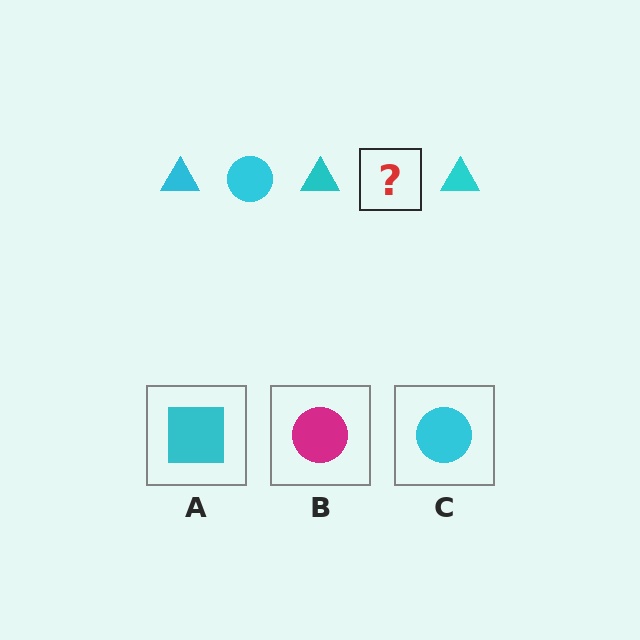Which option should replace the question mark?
Option C.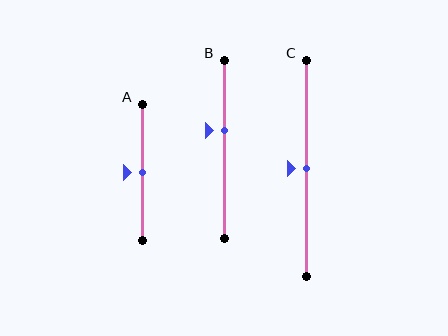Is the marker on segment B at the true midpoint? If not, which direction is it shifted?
No, the marker on segment B is shifted upward by about 11% of the segment length.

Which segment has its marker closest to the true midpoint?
Segment A has its marker closest to the true midpoint.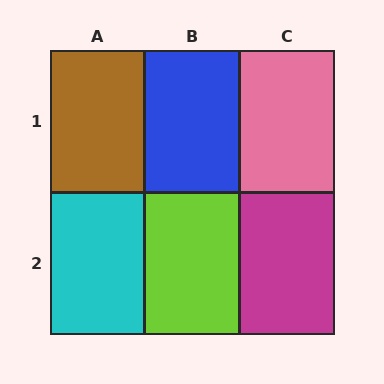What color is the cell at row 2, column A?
Cyan.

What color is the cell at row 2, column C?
Magenta.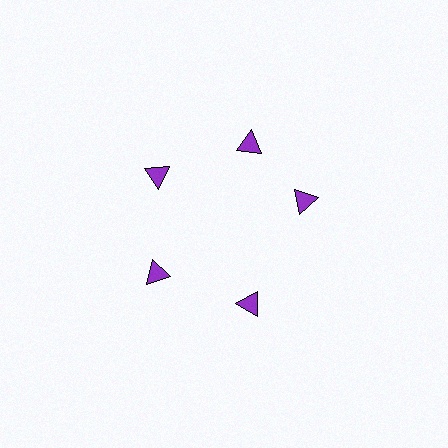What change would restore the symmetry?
The symmetry would be restored by rotating it back into even spacing with its neighbors so that all 5 triangles sit at equal angles and equal distance from the center.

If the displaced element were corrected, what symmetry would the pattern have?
It would have 5-fold rotational symmetry — the pattern would map onto itself every 72 degrees.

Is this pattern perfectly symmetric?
No. The 5 purple triangles are arranged in a ring, but one element near the 3 o'clock position is rotated out of alignment along the ring, breaking the 5-fold rotational symmetry.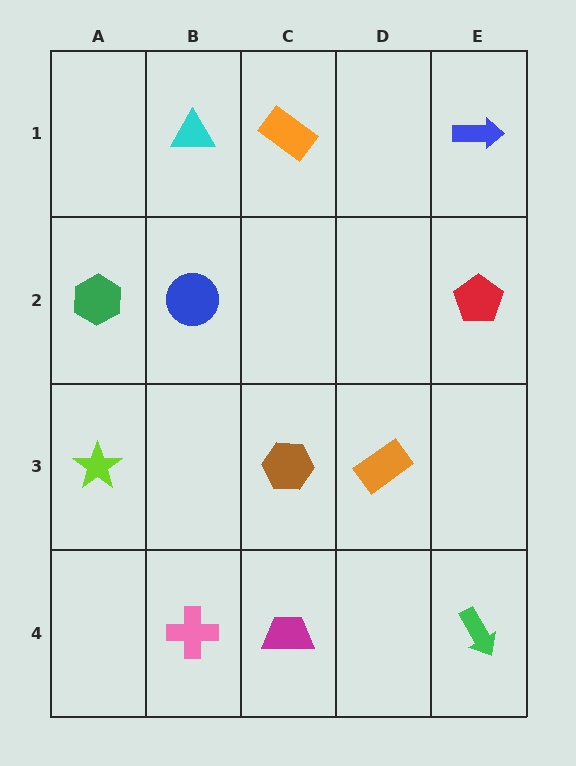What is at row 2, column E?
A red pentagon.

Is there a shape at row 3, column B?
No, that cell is empty.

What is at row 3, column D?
An orange rectangle.